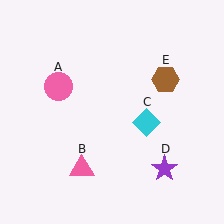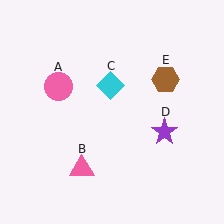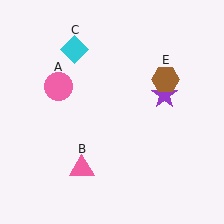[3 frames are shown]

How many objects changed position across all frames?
2 objects changed position: cyan diamond (object C), purple star (object D).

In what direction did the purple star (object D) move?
The purple star (object D) moved up.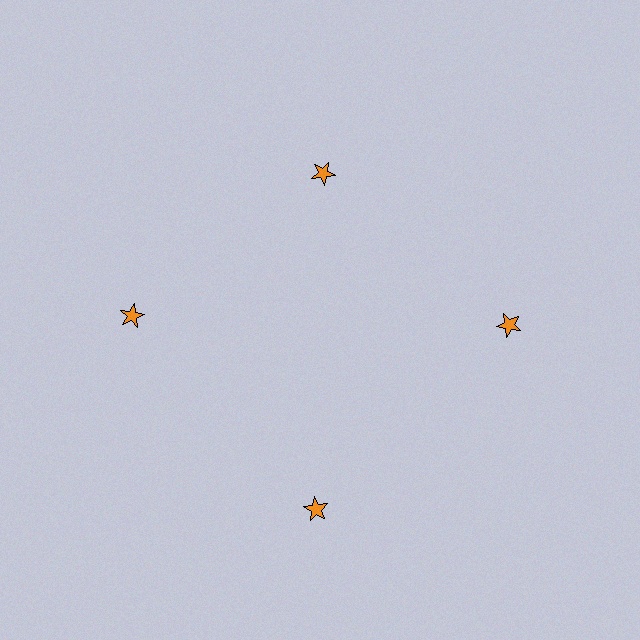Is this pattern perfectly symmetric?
No. The 4 orange stars are arranged in a ring, but one element near the 12 o'clock position is pulled inward toward the center, breaking the 4-fold rotational symmetry.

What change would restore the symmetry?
The symmetry would be restored by moving it outward, back onto the ring so that all 4 stars sit at equal angles and equal distance from the center.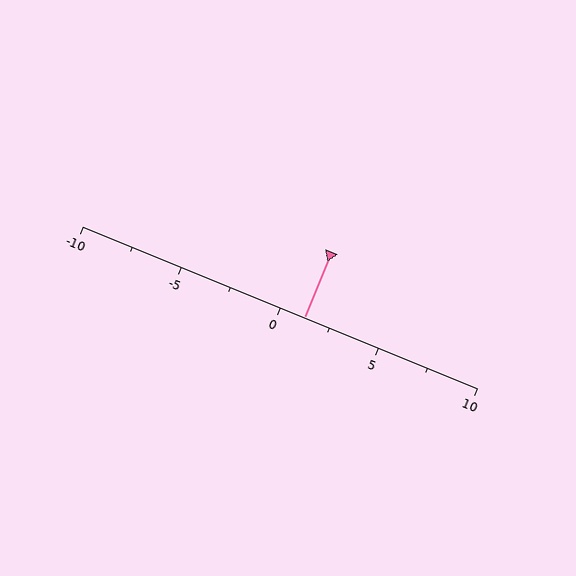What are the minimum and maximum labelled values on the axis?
The axis runs from -10 to 10.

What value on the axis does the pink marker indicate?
The marker indicates approximately 1.2.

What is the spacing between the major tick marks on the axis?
The major ticks are spaced 5 apart.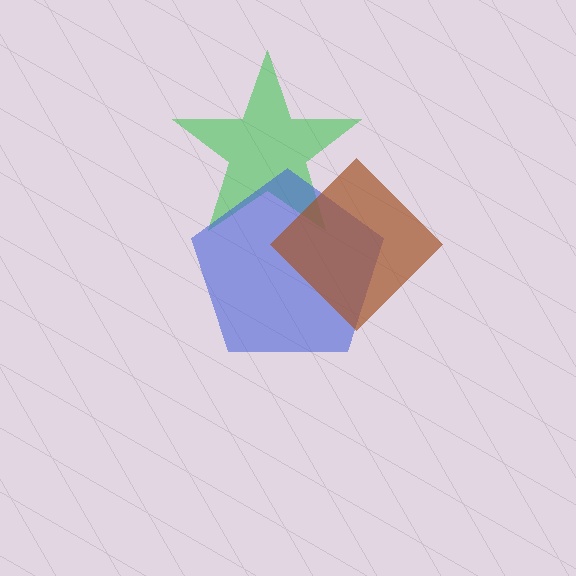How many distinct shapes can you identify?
There are 3 distinct shapes: a green star, a blue pentagon, a brown diamond.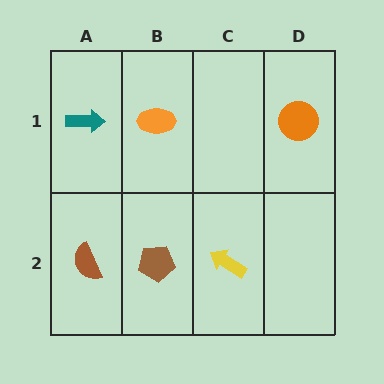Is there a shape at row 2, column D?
No, that cell is empty.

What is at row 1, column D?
An orange circle.